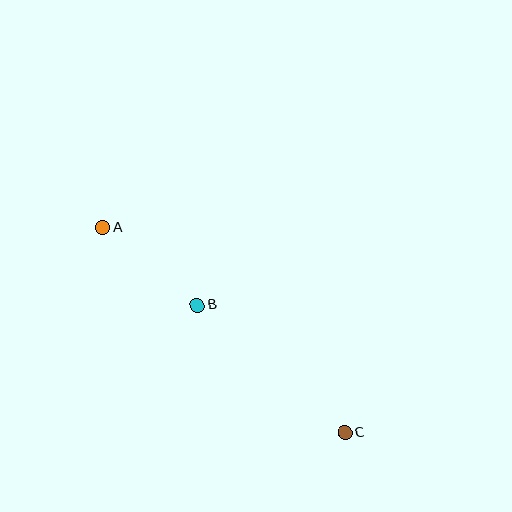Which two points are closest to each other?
Points A and B are closest to each other.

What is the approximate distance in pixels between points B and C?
The distance between B and C is approximately 195 pixels.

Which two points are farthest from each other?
Points A and C are farthest from each other.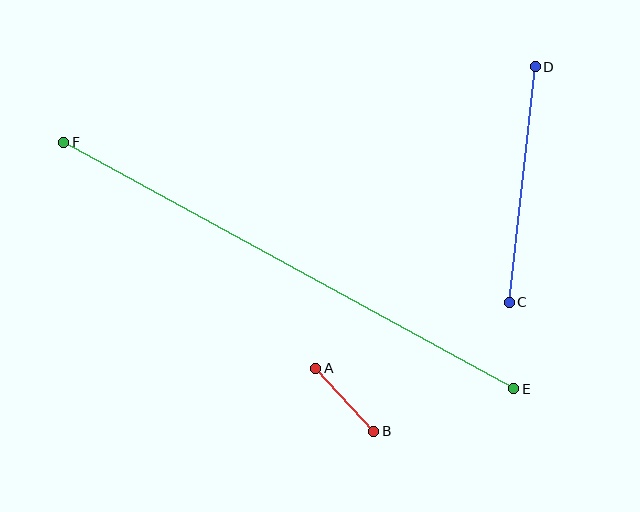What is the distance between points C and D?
The distance is approximately 237 pixels.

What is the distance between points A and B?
The distance is approximately 86 pixels.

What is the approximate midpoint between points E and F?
The midpoint is at approximately (289, 265) pixels.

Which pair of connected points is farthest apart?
Points E and F are farthest apart.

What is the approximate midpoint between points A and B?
The midpoint is at approximately (345, 400) pixels.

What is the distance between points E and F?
The distance is approximately 513 pixels.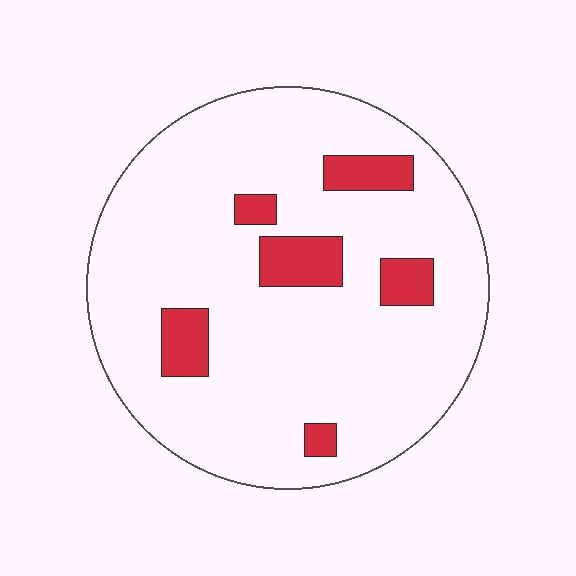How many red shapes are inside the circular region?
6.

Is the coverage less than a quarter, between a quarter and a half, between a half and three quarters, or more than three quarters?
Less than a quarter.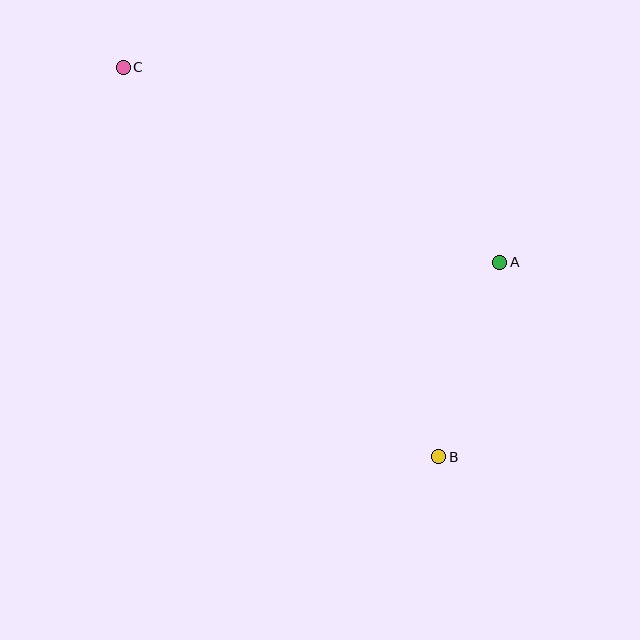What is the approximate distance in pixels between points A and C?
The distance between A and C is approximately 424 pixels.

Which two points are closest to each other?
Points A and B are closest to each other.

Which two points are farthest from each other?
Points B and C are farthest from each other.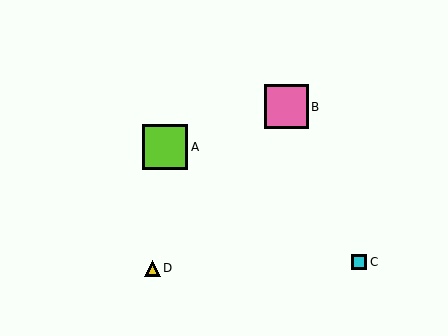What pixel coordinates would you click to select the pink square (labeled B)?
Click at (287, 107) to select the pink square B.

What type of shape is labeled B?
Shape B is a pink square.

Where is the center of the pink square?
The center of the pink square is at (287, 107).